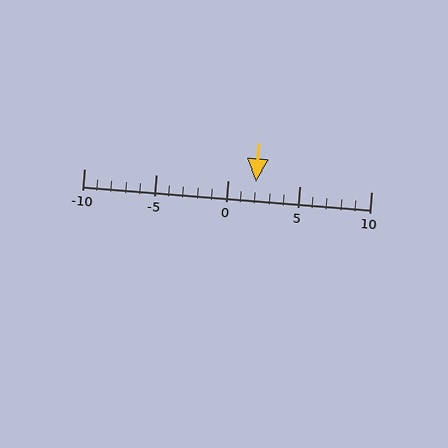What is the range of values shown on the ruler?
The ruler shows values from -10 to 10.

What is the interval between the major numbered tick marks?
The major tick marks are spaced 5 units apart.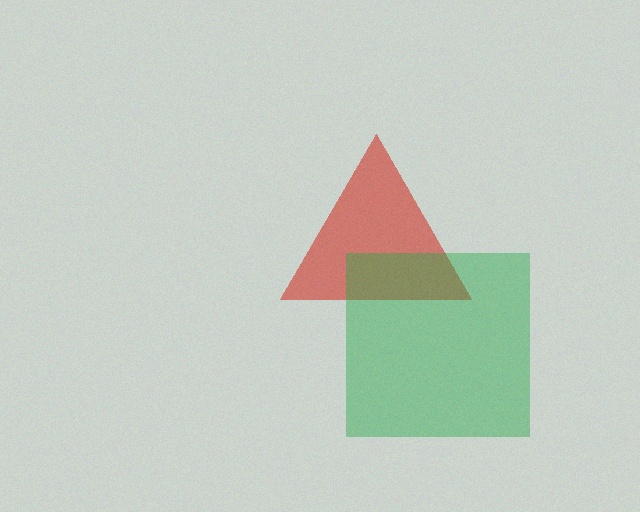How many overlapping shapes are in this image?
There are 2 overlapping shapes in the image.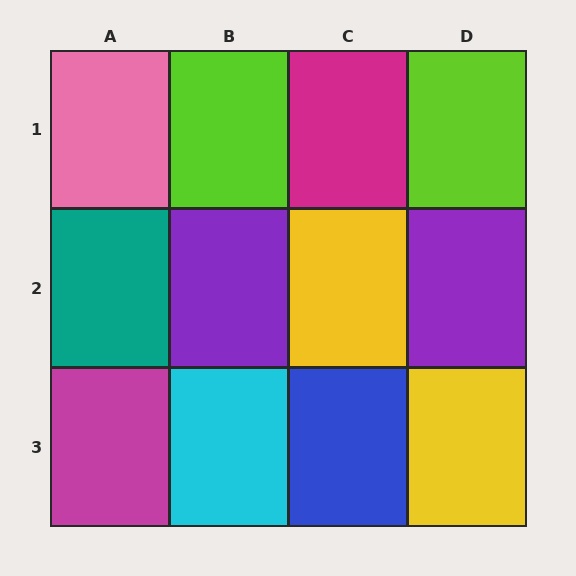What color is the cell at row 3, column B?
Cyan.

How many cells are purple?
2 cells are purple.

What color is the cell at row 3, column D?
Yellow.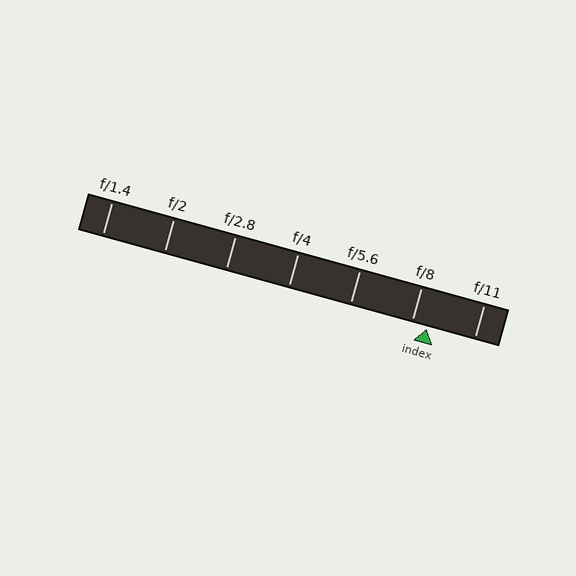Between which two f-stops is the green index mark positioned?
The index mark is between f/8 and f/11.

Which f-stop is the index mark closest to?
The index mark is closest to f/8.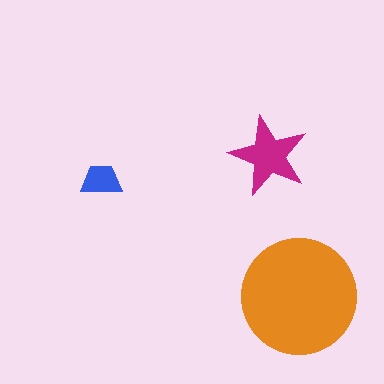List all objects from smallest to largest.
The blue trapezoid, the magenta star, the orange circle.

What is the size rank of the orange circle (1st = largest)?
1st.